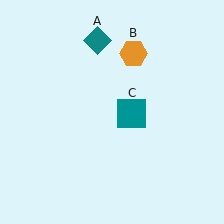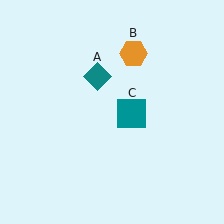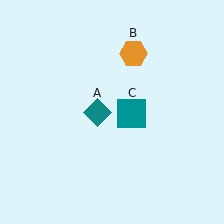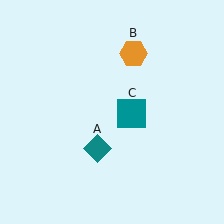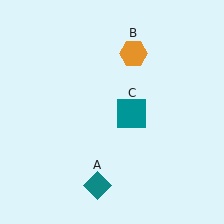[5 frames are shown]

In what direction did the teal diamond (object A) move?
The teal diamond (object A) moved down.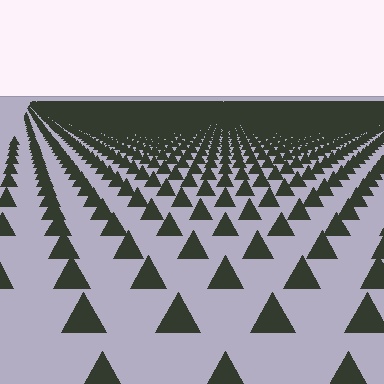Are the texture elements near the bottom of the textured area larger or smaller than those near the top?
Larger. Near the bottom, elements are closer to the viewer and appear at a bigger on-screen size.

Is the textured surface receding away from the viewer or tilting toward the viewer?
The surface is receding away from the viewer. Texture elements get smaller and denser toward the top.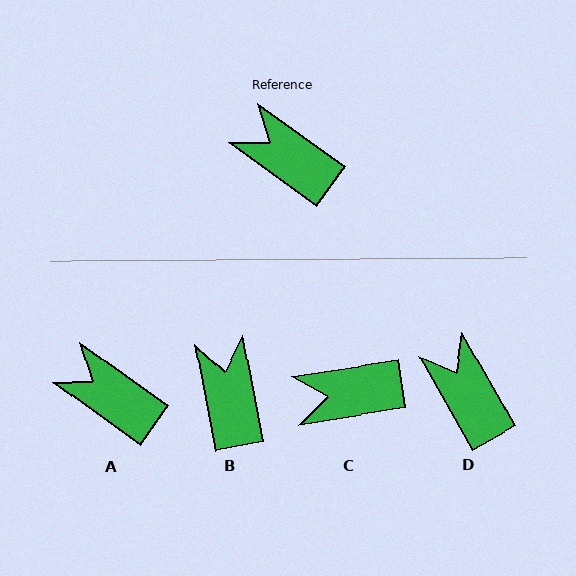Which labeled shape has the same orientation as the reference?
A.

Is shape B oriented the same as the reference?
No, it is off by about 44 degrees.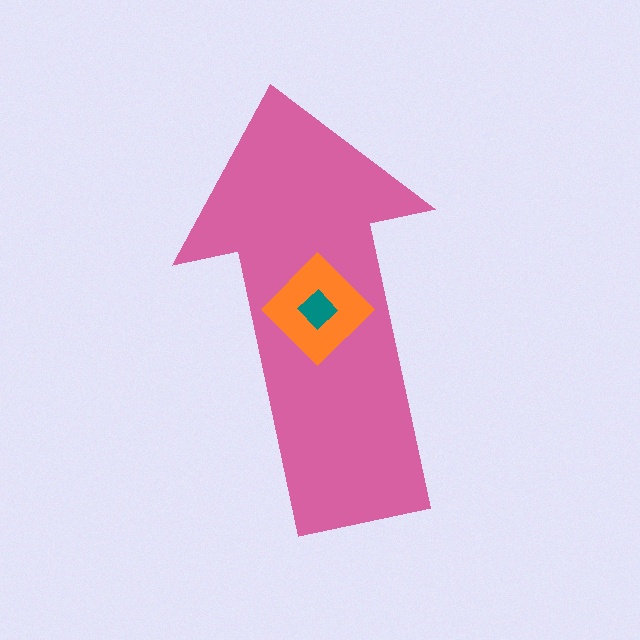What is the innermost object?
The teal diamond.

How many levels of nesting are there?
3.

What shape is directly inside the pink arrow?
The orange diamond.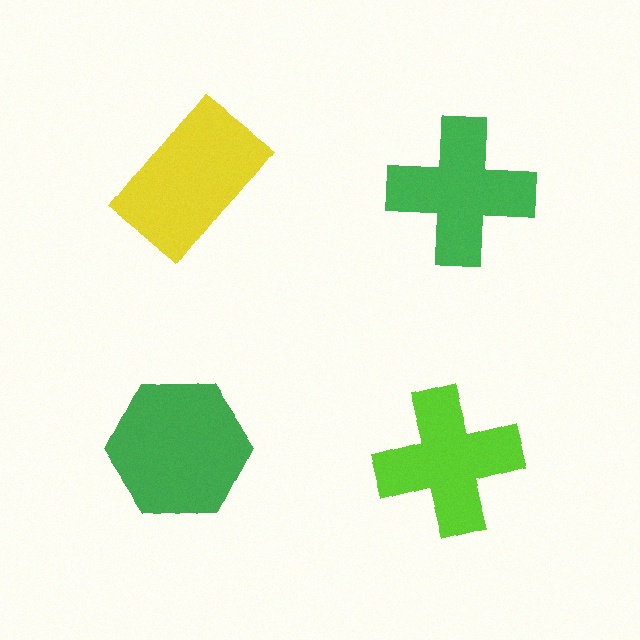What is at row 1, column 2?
A green cross.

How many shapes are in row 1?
2 shapes.